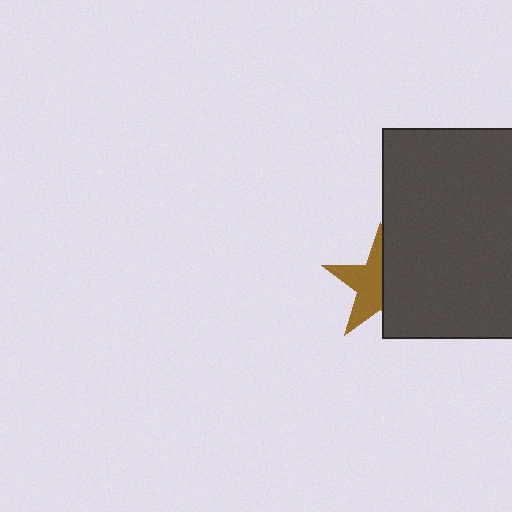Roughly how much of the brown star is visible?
About half of it is visible (roughly 51%).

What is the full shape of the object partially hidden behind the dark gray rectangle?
The partially hidden object is a brown star.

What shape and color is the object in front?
The object in front is a dark gray rectangle.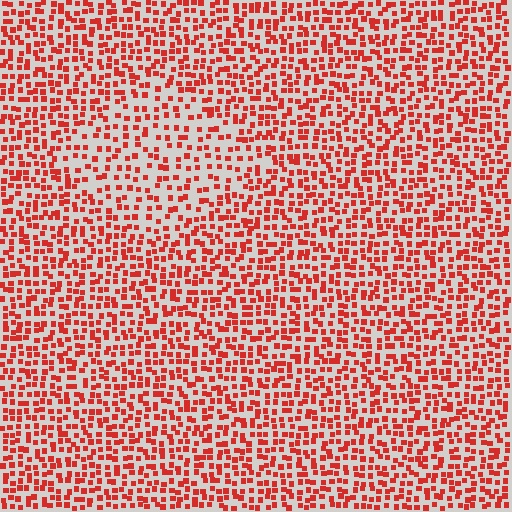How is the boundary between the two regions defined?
The boundary is defined by a change in element density (approximately 1.6x ratio). All elements are the same color, size, and shape.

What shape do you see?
I see a diamond.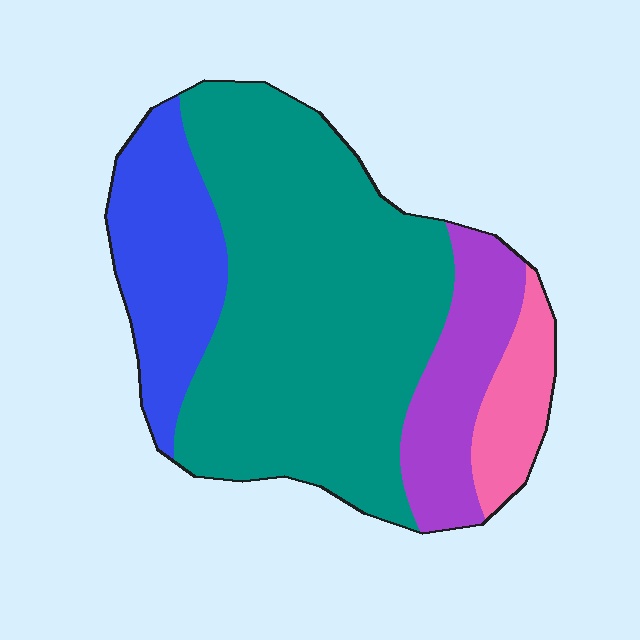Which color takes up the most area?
Teal, at roughly 60%.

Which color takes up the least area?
Pink, at roughly 10%.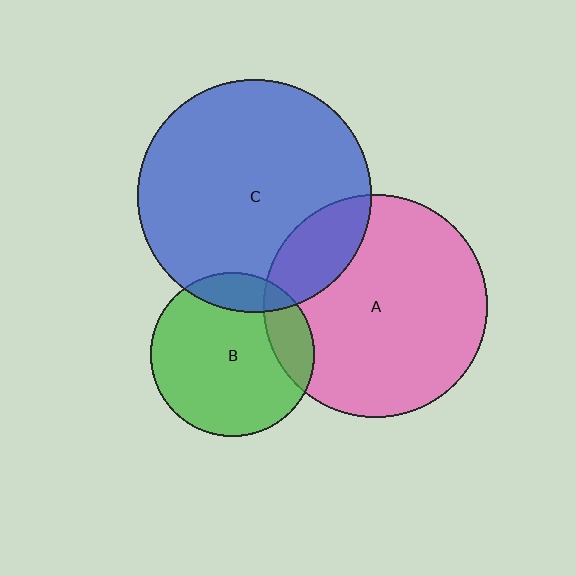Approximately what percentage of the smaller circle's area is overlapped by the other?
Approximately 15%.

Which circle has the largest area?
Circle C (blue).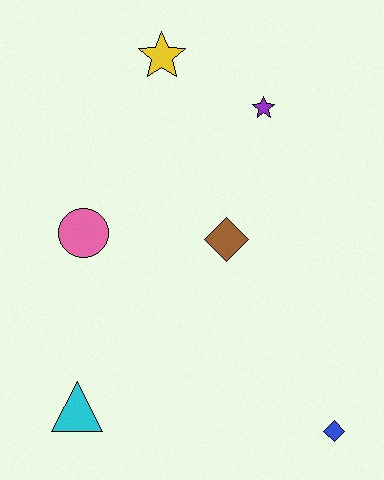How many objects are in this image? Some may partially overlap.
There are 6 objects.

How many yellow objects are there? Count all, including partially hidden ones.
There is 1 yellow object.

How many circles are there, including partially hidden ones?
There is 1 circle.